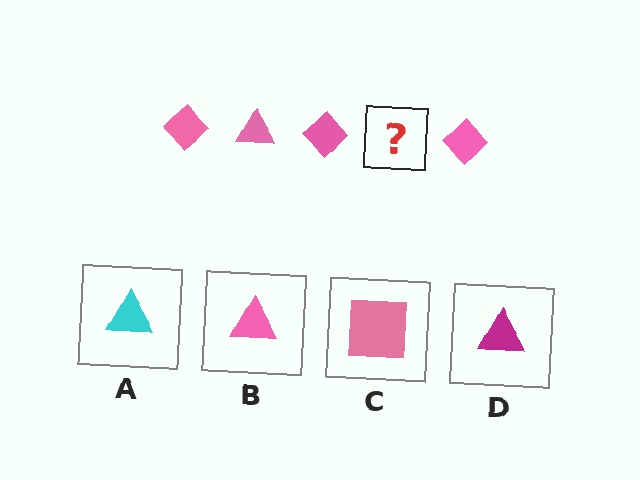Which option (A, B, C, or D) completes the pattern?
B.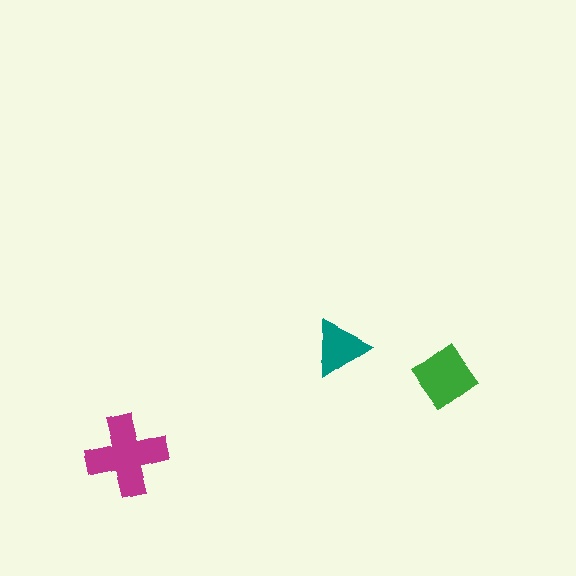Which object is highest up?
The teal triangle is topmost.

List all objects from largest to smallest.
The magenta cross, the green diamond, the teal triangle.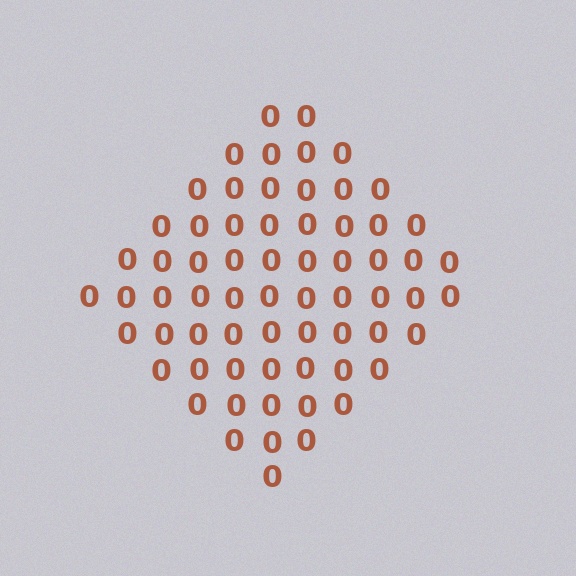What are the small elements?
The small elements are digit 0's.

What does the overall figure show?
The overall figure shows a diamond.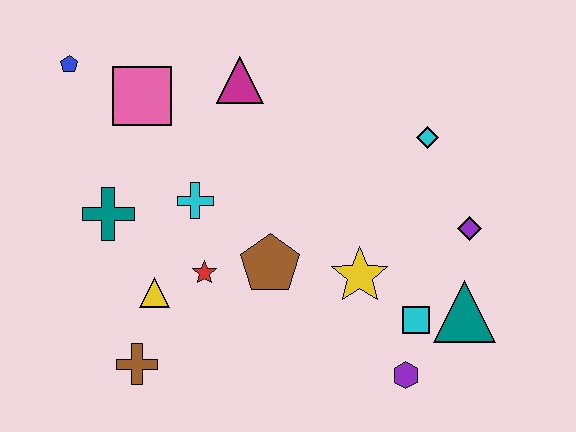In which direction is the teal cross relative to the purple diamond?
The teal cross is to the left of the purple diamond.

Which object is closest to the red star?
The yellow triangle is closest to the red star.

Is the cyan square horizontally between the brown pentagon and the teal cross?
No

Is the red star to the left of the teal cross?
No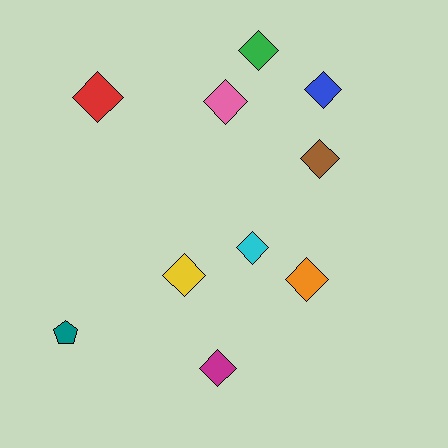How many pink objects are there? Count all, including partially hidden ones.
There is 1 pink object.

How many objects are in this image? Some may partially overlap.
There are 10 objects.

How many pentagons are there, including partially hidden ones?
There is 1 pentagon.